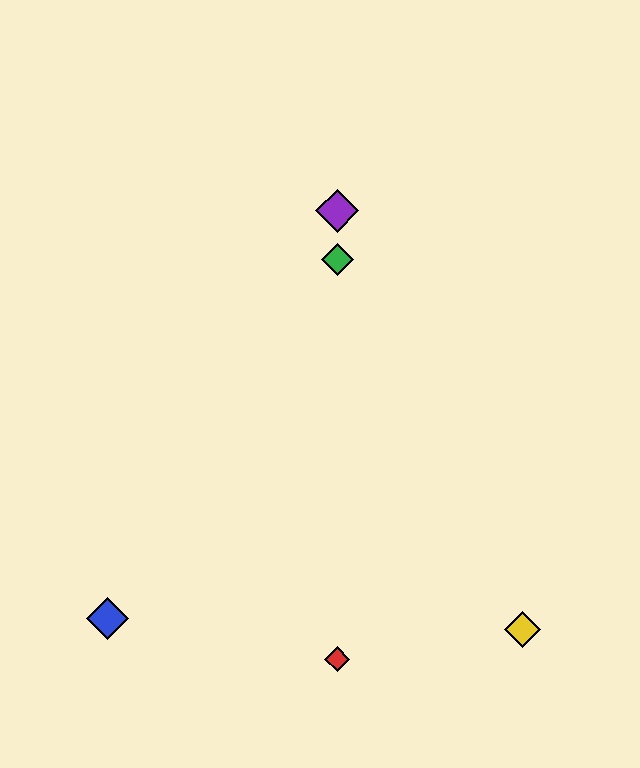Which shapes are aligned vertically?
The red diamond, the green diamond, the purple diamond are aligned vertically.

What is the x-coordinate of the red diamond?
The red diamond is at x≈337.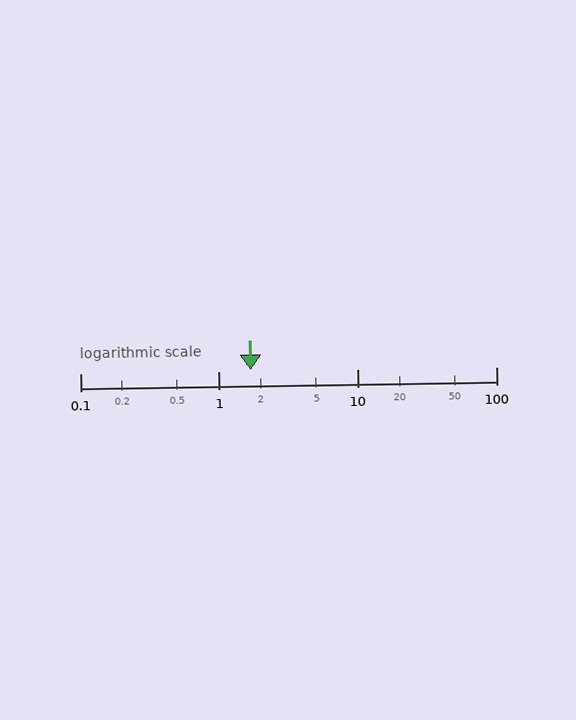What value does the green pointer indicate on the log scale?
The pointer indicates approximately 1.7.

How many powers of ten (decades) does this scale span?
The scale spans 3 decades, from 0.1 to 100.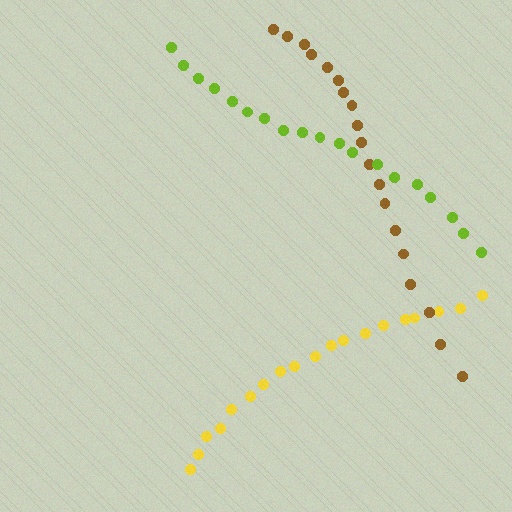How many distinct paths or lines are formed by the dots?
There are 3 distinct paths.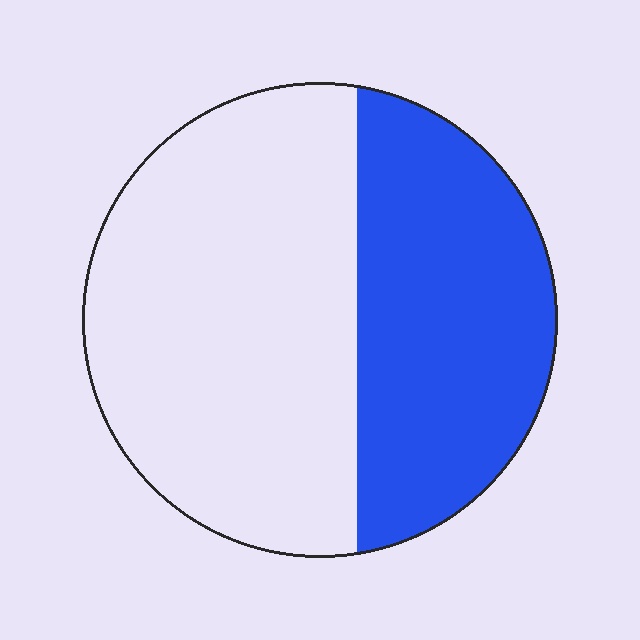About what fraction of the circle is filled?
About two fifths (2/5).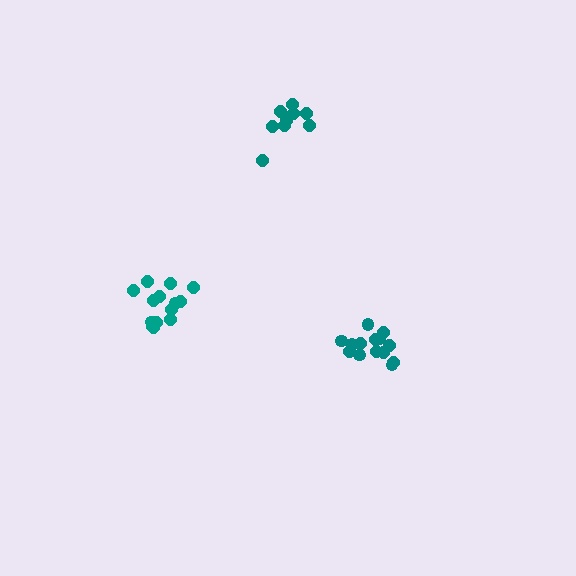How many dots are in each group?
Group 1: 9 dots, Group 2: 14 dots, Group 3: 14 dots (37 total).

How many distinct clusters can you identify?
There are 3 distinct clusters.